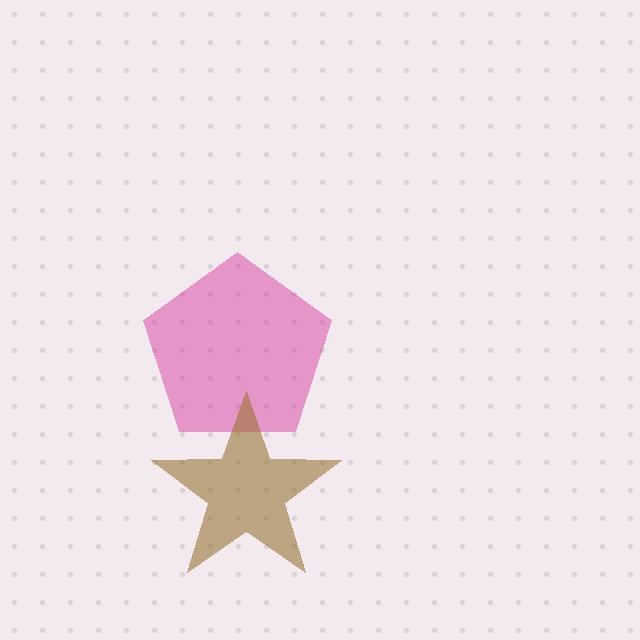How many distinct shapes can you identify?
There are 2 distinct shapes: a magenta pentagon, a brown star.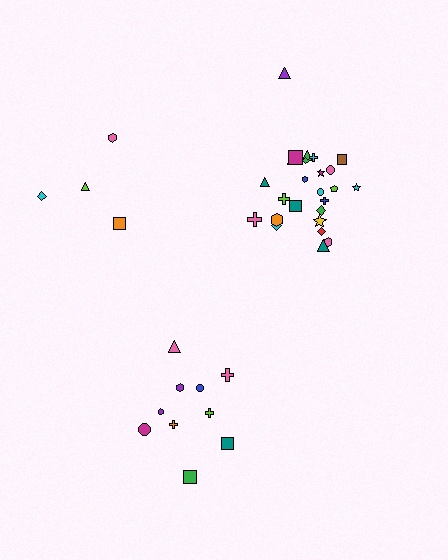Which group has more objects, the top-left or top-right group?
The top-right group.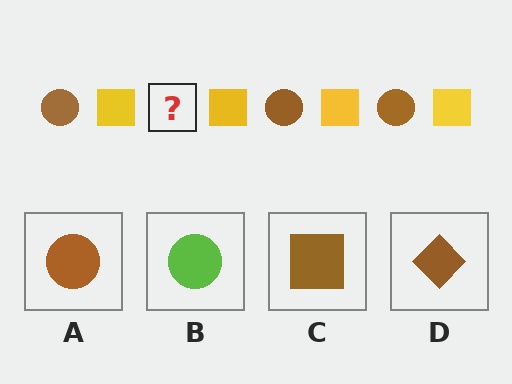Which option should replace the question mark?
Option A.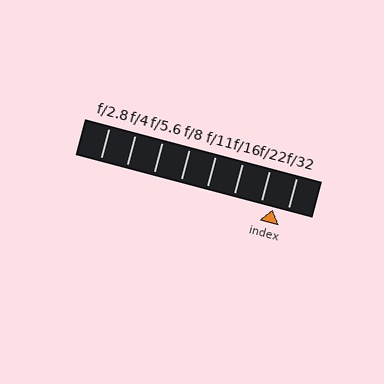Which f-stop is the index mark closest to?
The index mark is closest to f/22.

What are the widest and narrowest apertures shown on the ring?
The widest aperture shown is f/2.8 and the narrowest is f/32.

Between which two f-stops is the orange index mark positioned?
The index mark is between f/22 and f/32.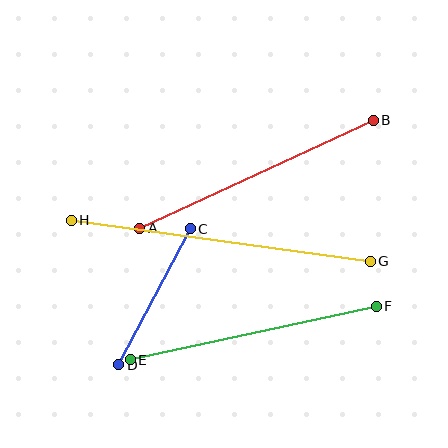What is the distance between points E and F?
The distance is approximately 252 pixels.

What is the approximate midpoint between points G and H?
The midpoint is at approximately (221, 241) pixels.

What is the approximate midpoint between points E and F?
The midpoint is at approximately (253, 333) pixels.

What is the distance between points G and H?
The distance is approximately 302 pixels.